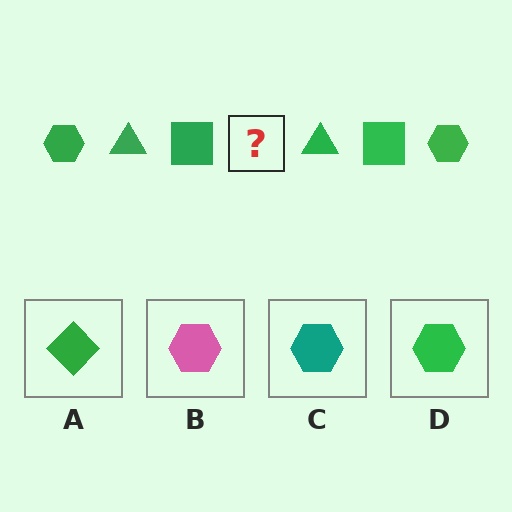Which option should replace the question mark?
Option D.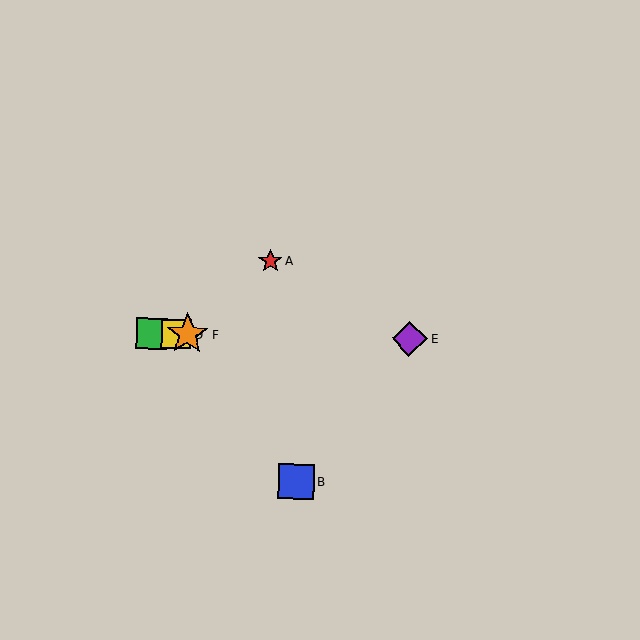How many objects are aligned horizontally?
4 objects (C, D, E, F) are aligned horizontally.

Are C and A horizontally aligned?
No, C is at y≈333 and A is at y≈261.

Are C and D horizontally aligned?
Yes, both are at y≈333.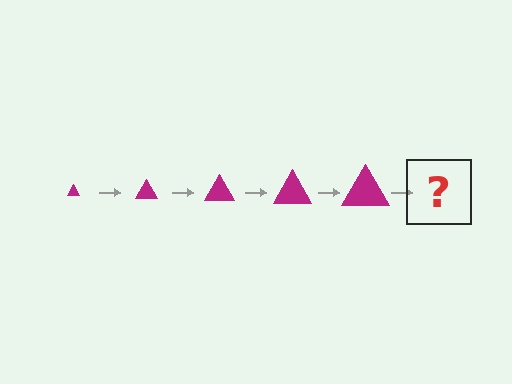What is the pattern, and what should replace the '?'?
The pattern is that the triangle gets progressively larger each step. The '?' should be a magenta triangle, larger than the previous one.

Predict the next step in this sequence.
The next step is a magenta triangle, larger than the previous one.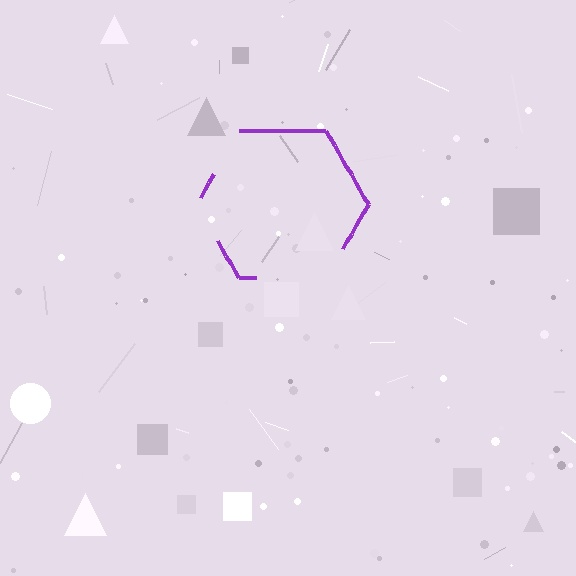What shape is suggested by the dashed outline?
The dashed outline suggests a hexagon.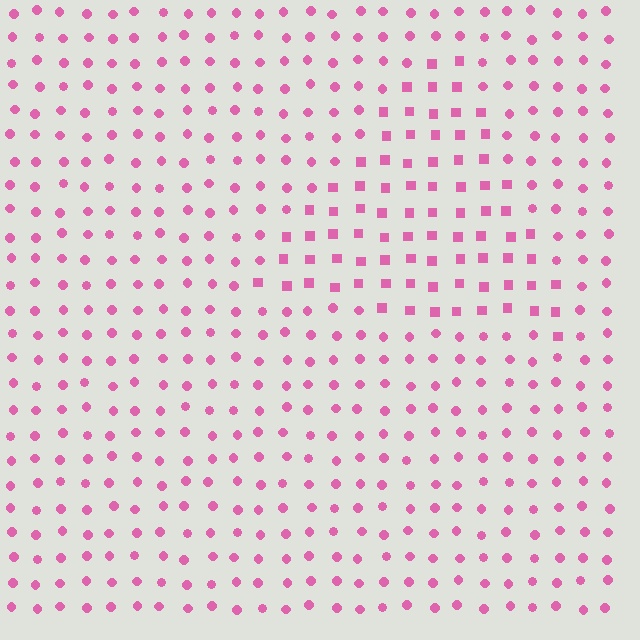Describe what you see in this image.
The image is filled with small pink elements arranged in a uniform grid. A triangle-shaped region contains squares, while the surrounding area contains circles. The boundary is defined purely by the change in element shape.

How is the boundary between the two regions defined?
The boundary is defined by a change in element shape: squares inside vs. circles outside. All elements share the same color and spacing.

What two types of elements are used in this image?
The image uses squares inside the triangle region and circles outside it.